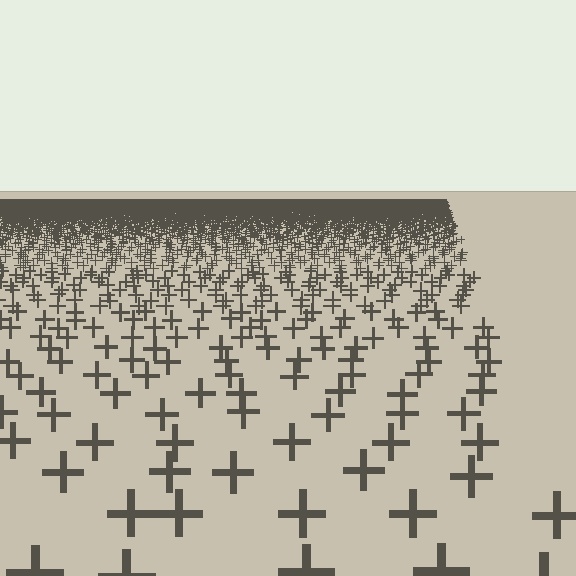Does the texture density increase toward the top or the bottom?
Density increases toward the top.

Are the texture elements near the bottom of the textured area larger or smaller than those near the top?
Larger. Near the bottom, elements are closer to the viewer and appear at a bigger on-screen size.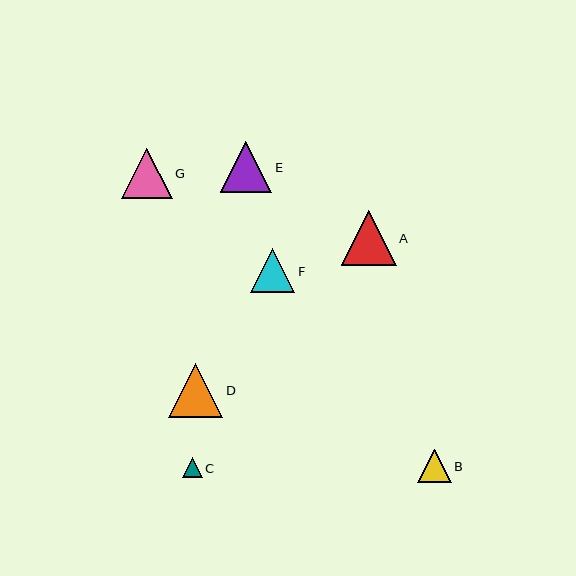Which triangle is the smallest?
Triangle C is the smallest with a size of approximately 20 pixels.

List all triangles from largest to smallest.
From largest to smallest: A, D, E, G, F, B, C.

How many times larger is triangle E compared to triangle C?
Triangle E is approximately 2.5 times the size of triangle C.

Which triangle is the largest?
Triangle A is the largest with a size of approximately 55 pixels.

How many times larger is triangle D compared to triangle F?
Triangle D is approximately 1.2 times the size of triangle F.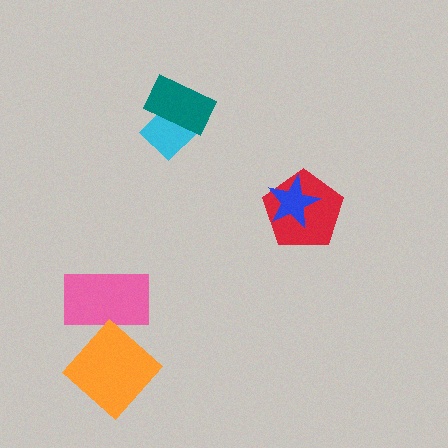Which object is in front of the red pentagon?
The blue star is in front of the red pentagon.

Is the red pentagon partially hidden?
Yes, it is partially covered by another shape.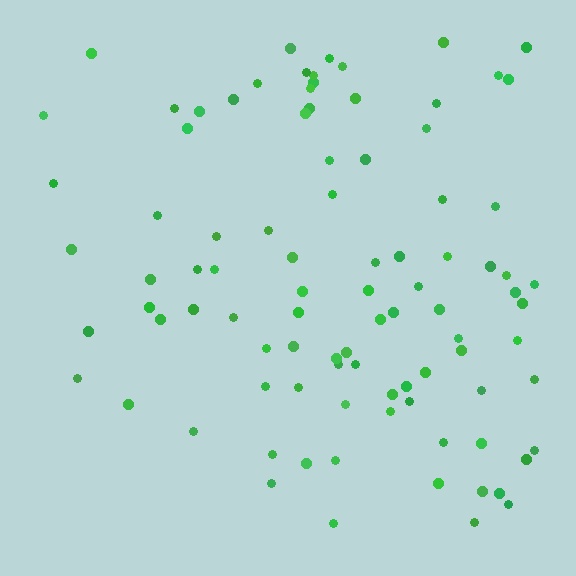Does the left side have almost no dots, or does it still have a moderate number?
Still a moderate number, just noticeably fewer than the right.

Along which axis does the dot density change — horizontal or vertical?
Horizontal.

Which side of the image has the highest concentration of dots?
The right.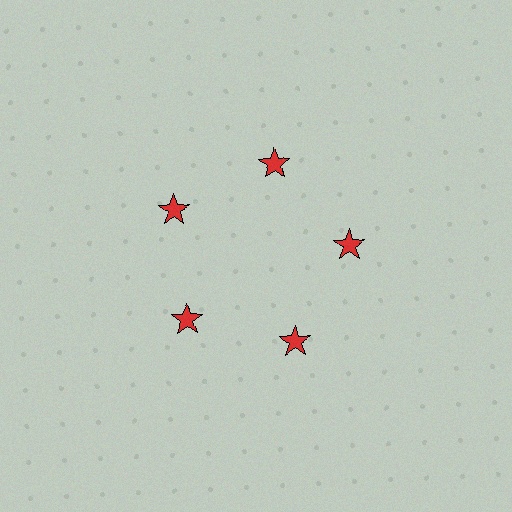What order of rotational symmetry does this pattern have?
This pattern has 5-fold rotational symmetry.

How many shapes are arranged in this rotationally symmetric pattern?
There are 5 shapes, arranged in 5 groups of 1.